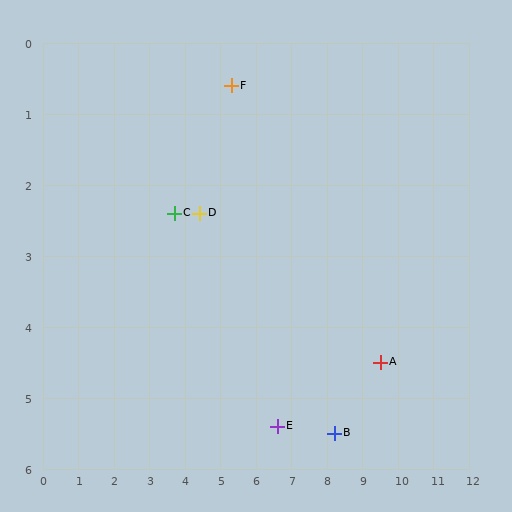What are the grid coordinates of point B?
Point B is at approximately (8.2, 5.5).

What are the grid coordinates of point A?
Point A is at approximately (9.5, 4.5).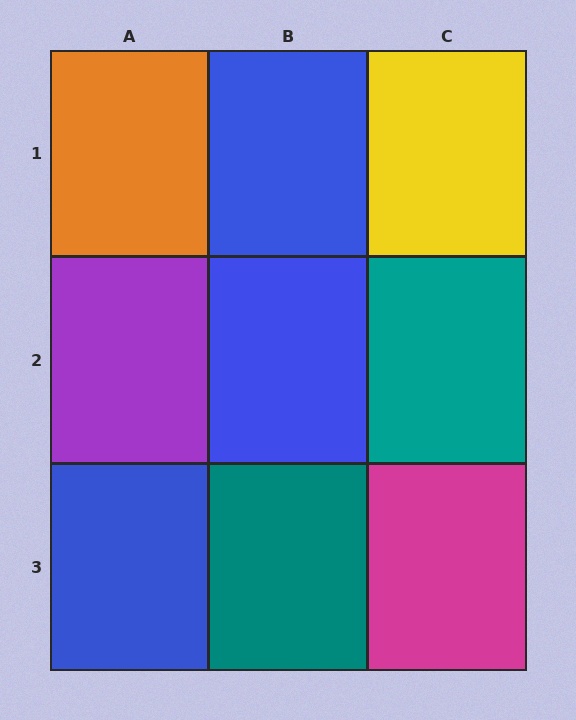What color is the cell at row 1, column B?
Blue.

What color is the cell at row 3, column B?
Teal.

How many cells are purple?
1 cell is purple.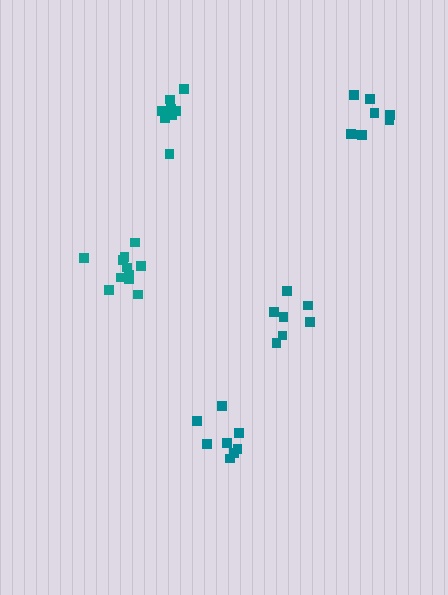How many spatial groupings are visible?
There are 5 spatial groupings.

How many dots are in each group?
Group 1: 8 dots, Group 2: 7 dots, Group 3: 8 dots, Group 4: 12 dots, Group 5: 8 dots (43 total).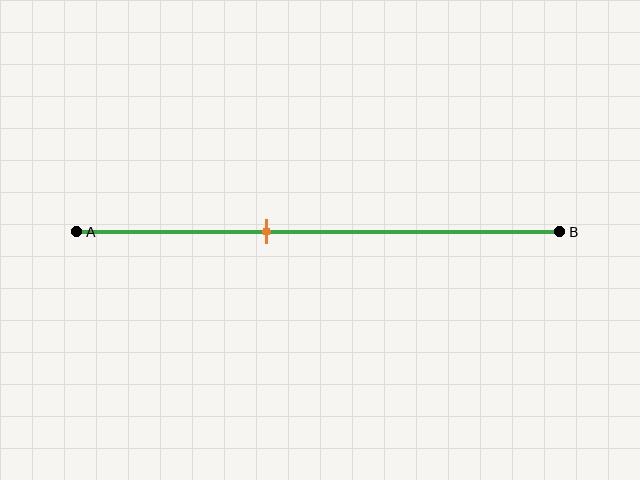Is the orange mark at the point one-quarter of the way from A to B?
No, the mark is at about 40% from A, not at the 25% one-quarter point.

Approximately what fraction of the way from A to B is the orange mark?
The orange mark is approximately 40% of the way from A to B.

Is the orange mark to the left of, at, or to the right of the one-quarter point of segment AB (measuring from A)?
The orange mark is to the right of the one-quarter point of segment AB.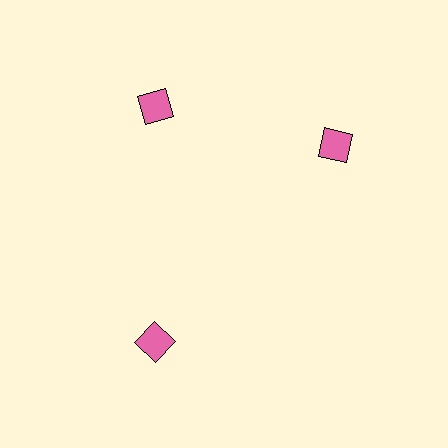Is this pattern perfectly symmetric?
No. The 3 pink squares are arranged in a ring, but one element near the 3 o'clock position is rotated out of alignment along the ring, breaking the 3-fold rotational symmetry.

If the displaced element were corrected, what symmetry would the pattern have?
It would have 3-fold rotational symmetry — the pattern would map onto itself every 120 degrees.